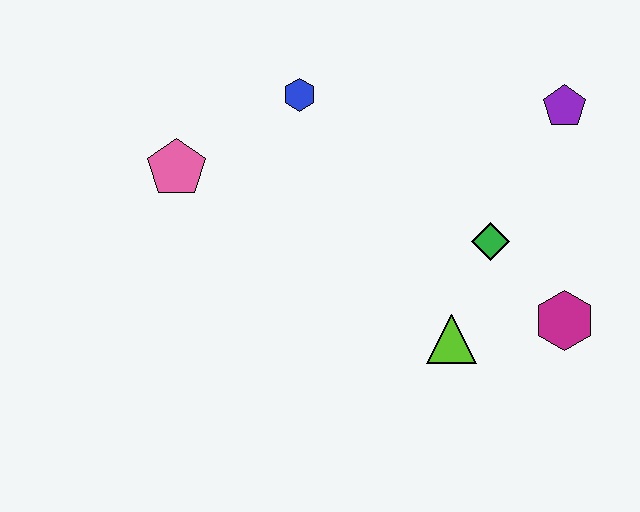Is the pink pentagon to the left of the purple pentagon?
Yes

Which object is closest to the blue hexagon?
The pink pentagon is closest to the blue hexagon.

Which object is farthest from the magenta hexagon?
The pink pentagon is farthest from the magenta hexagon.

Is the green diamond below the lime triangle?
No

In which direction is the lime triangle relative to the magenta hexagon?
The lime triangle is to the left of the magenta hexagon.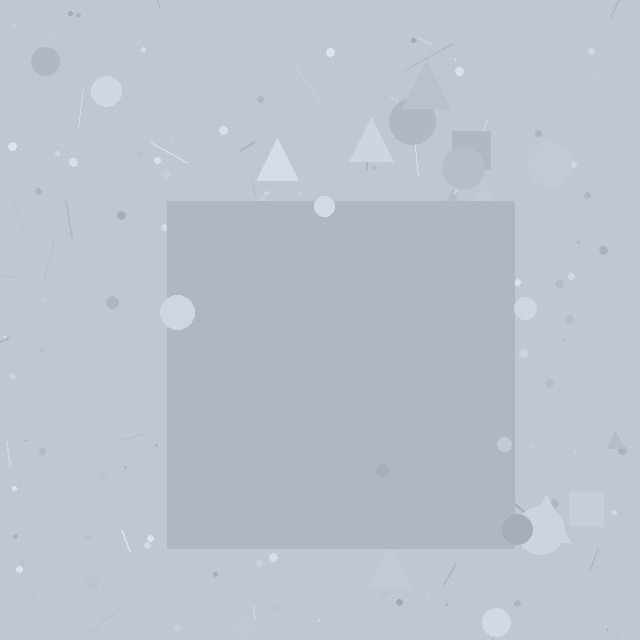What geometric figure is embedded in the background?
A square is embedded in the background.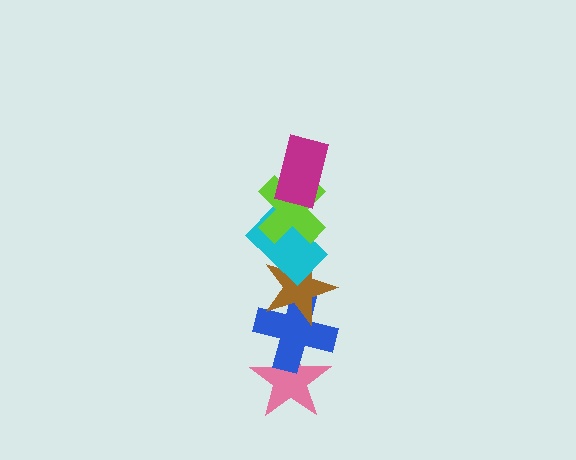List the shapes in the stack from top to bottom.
From top to bottom: the magenta rectangle, the lime cross, the cyan rectangle, the brown star, the blue cross, the pink star.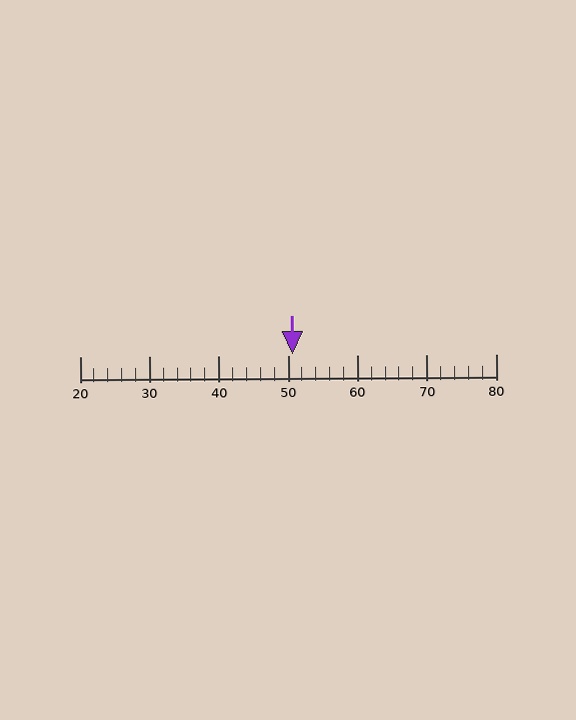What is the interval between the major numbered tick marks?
The major tick marks are spaced 10 units apart.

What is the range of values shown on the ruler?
The ruler shows values from 20 to 80.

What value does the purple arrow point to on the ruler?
The purple arrow points to approximately 51.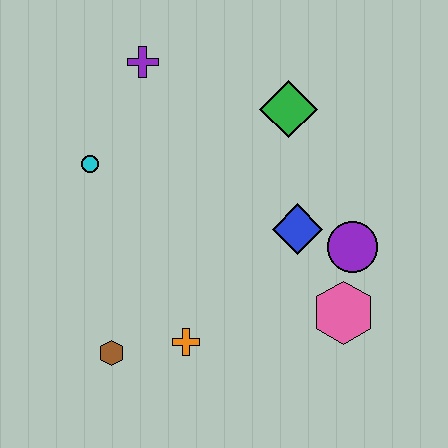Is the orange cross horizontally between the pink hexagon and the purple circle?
No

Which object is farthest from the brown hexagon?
The green diamond is farthest from the brown hexagon.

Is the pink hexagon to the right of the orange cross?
Yes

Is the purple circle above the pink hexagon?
Yes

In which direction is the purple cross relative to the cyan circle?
The purple cross is above the cyan circle.